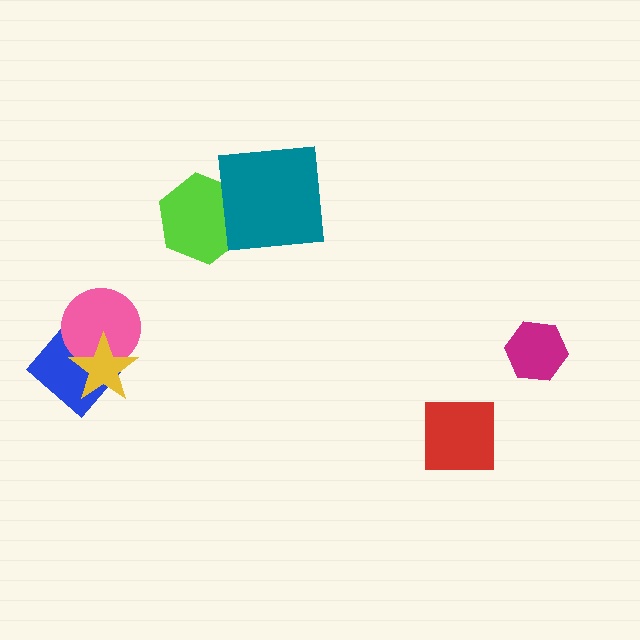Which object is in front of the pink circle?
The yellow star is in front of the pink circle.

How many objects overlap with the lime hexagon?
1 object overlaps with the lime hexagon.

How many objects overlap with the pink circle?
2 objects overlap with the pink circle.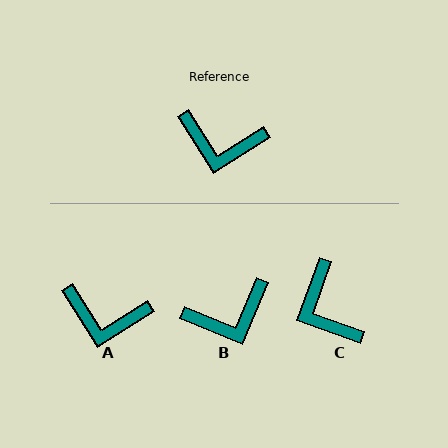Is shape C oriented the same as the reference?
No, it is off by about 52 degrees.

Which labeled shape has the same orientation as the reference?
A.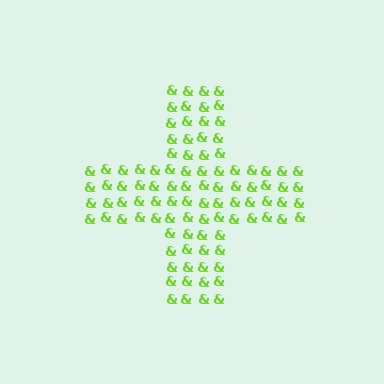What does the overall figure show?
The overall figure shows a cross.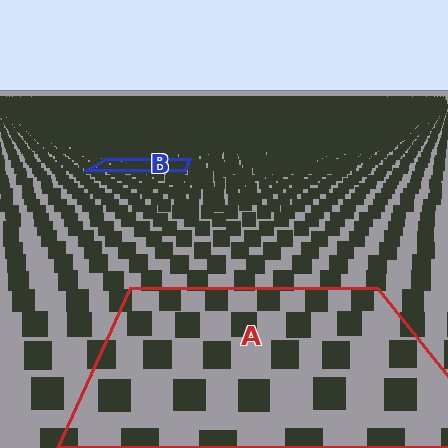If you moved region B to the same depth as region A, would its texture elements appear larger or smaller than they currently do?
They would appear larger. At a closer depth, the same texture elements are projected at a bigger on-screen size.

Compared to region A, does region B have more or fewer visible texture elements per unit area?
Region B has more texture elements per unit area — they are packed more densely because it is farther away.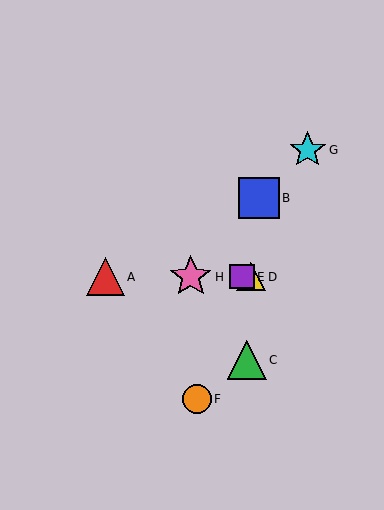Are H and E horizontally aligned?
Yes, both are at y≈277.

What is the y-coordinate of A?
Object A is at y≈277.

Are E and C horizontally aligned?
No, E is at y≈277 and C is at y≈360.